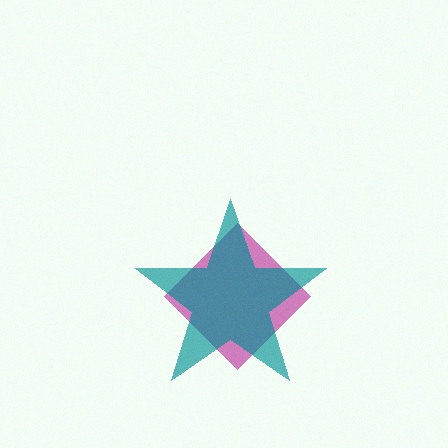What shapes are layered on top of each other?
The layered shapes are: a magenta diamond, a teal star.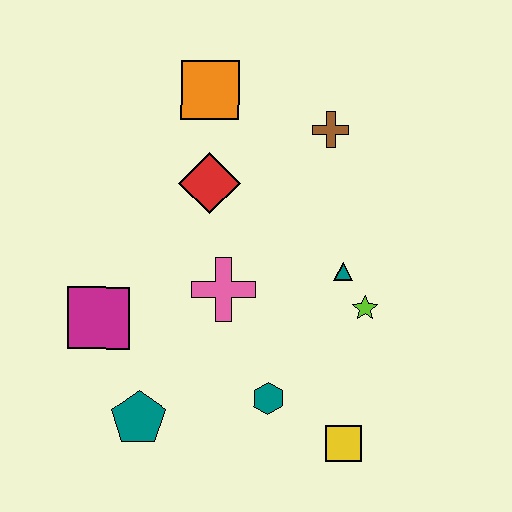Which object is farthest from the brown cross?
The teal pentagon is farthest from the brown cross.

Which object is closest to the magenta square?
The teal pentagon is closest to the magenta square.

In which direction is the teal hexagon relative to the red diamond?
The teal hexagon is below the red diamond.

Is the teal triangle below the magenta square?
No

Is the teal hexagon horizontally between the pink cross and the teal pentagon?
No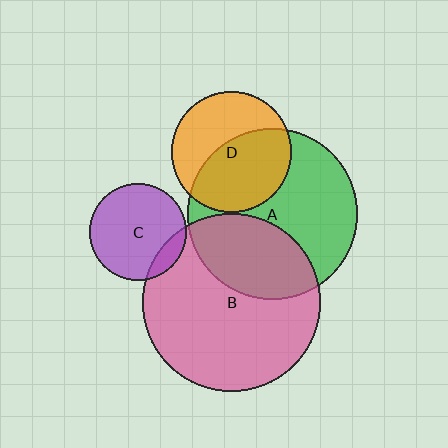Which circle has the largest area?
Circle B (pink).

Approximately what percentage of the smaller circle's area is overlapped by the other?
Approximately 35%.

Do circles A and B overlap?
Yes.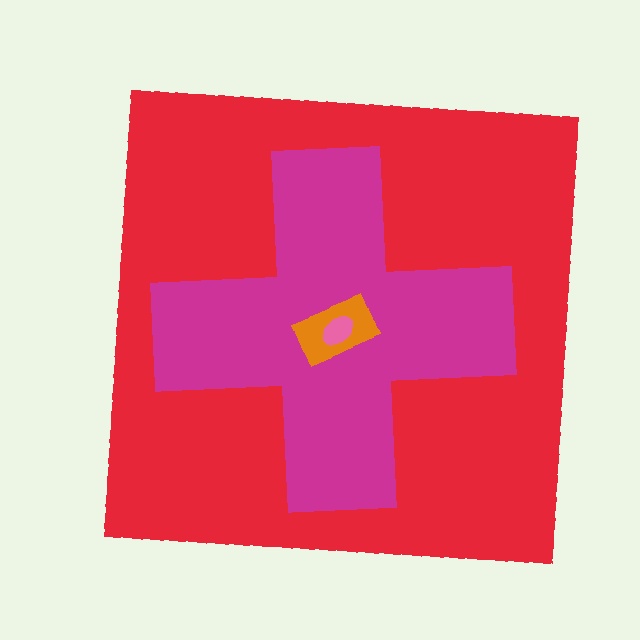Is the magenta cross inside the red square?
Yes.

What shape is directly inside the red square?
The magenta cross.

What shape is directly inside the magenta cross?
The orange rectangle.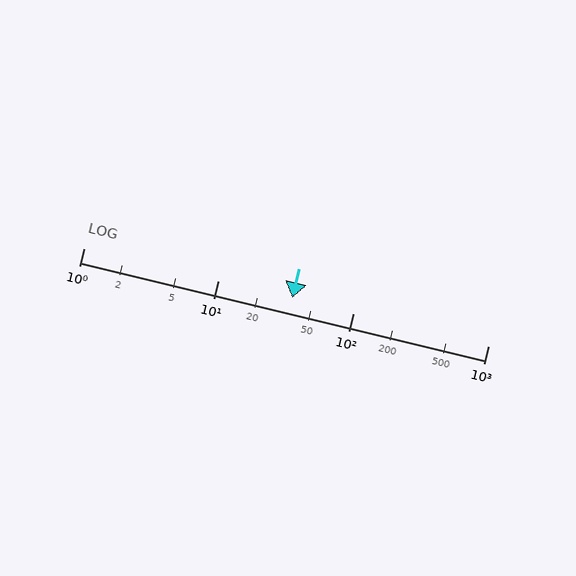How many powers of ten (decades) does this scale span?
The scale spans 3 decades, from 1 to 1000.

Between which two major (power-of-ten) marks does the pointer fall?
The pointer is between 10 and 100.